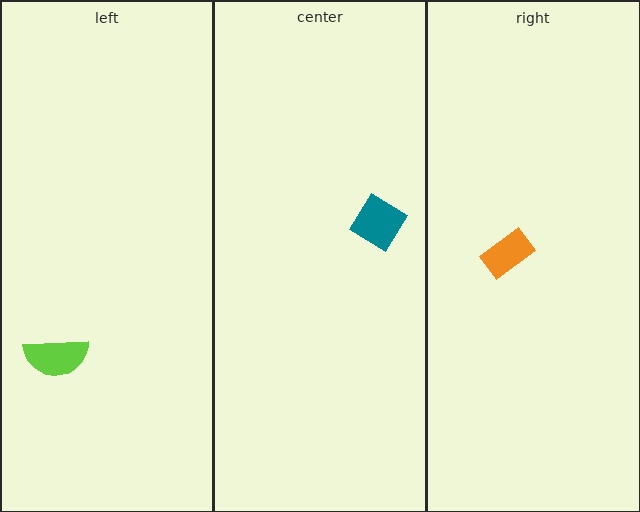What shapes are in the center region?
The teal diamond.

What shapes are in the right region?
The orange rectangle.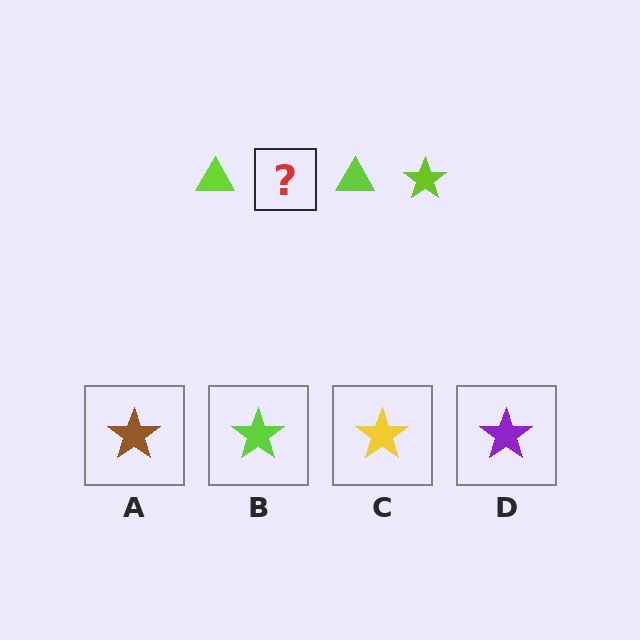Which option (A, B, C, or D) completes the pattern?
B.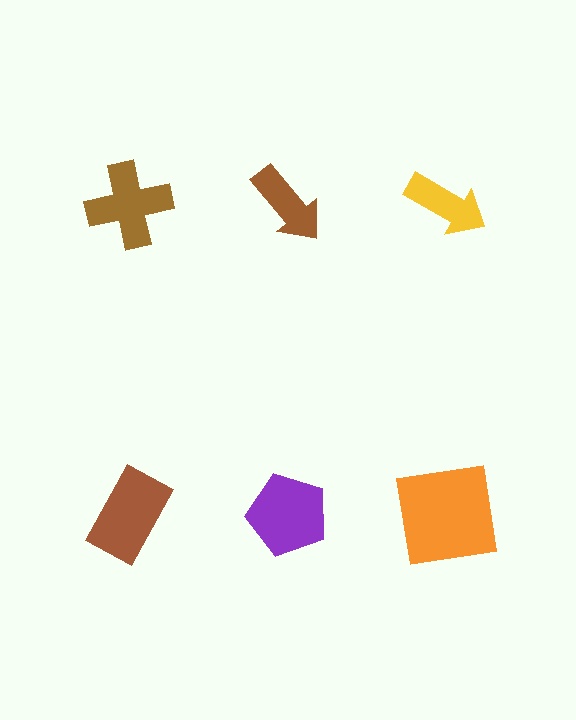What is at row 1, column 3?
A yellow arrow.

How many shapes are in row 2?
3 shapes.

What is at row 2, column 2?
A purple pentagon.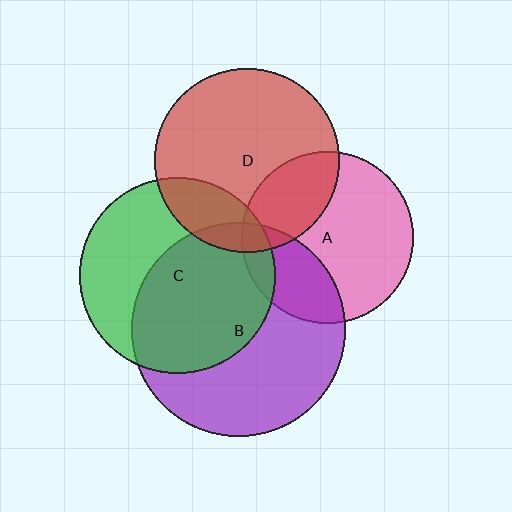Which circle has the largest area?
Circle B (purple).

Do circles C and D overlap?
Yes.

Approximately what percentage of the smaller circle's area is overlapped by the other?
Approximately 20%.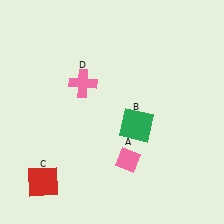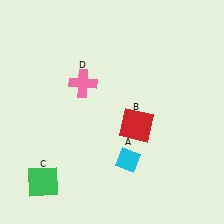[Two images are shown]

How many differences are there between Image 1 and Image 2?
There are 3 differences between the two images.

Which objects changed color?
A changed from pink to cyan. B changed from green to red. C changed from red to green.